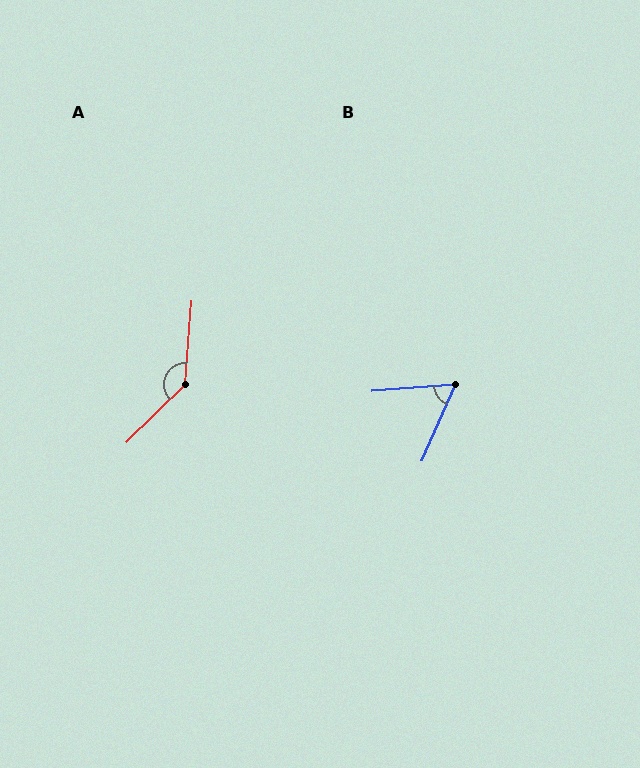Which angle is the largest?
A, at approximately 139 degrees.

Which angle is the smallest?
B, at approximately 62 degrees.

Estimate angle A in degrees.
Approximately 139 degrees.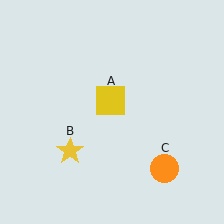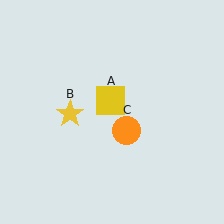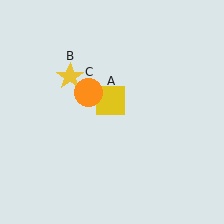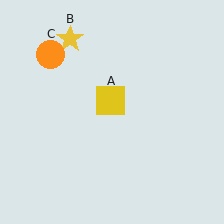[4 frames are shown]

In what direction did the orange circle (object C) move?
The orange circle (object C) moved up and to the left.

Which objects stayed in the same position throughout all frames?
Yellow square (object A) remained stationary.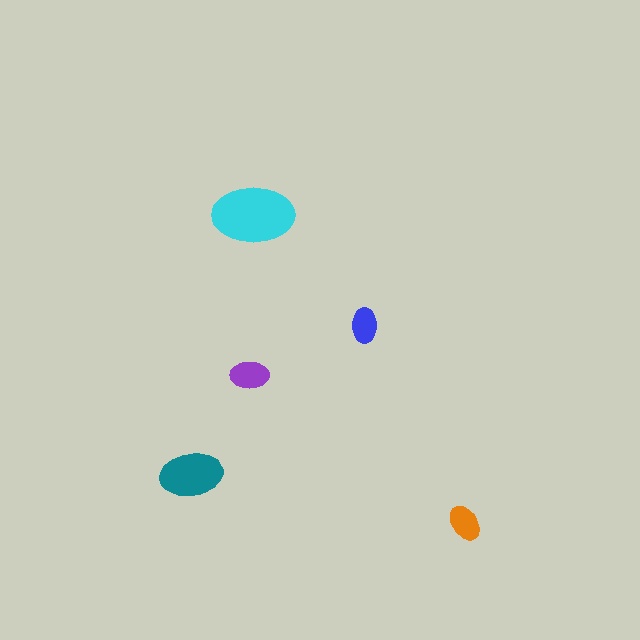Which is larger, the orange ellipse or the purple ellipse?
The purple one.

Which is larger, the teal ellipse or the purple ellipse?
The teal one.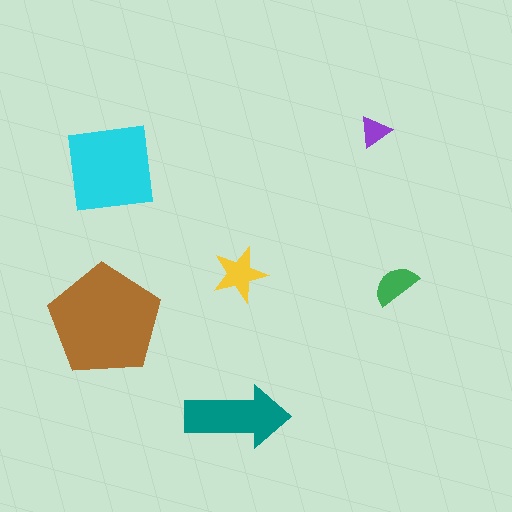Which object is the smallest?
The purple triangle.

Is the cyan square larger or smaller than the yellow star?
Larger.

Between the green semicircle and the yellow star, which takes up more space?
The yellow star.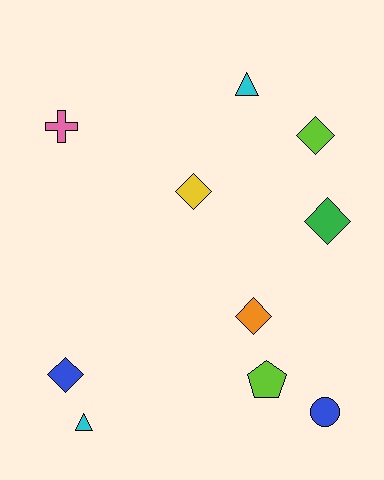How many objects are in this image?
There are 10 objects.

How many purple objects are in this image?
There are no purple objects.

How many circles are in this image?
There is 1 circle.